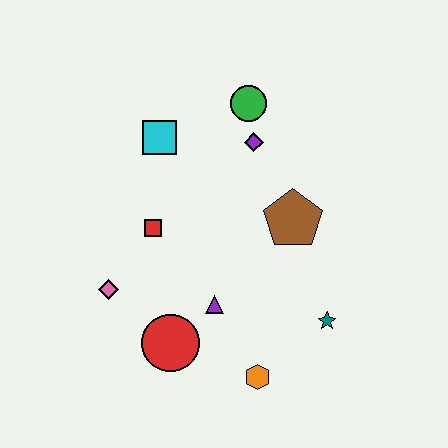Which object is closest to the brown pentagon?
The purple diamond is closest to the brown pentagon.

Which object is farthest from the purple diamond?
The orange hexagon is farthest from the purple diamond.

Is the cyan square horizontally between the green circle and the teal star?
No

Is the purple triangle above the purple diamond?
No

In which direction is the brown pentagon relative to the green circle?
The brown pentagon is below the green circle.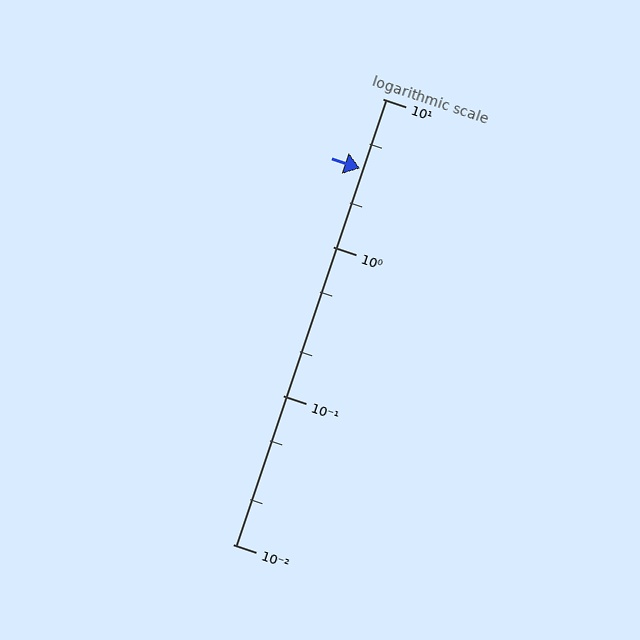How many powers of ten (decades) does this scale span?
The scale spans 3 decades, from 0.01 to 10.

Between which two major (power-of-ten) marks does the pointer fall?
The pointer is between 1 and 10.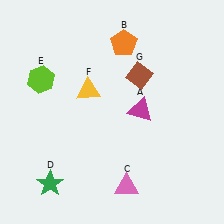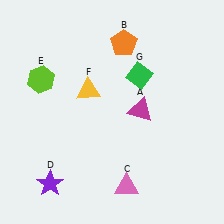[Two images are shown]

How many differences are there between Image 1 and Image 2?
There are 2 differences between the two images.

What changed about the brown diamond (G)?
In Image 1, G is brown. In Image 2, it changed to green.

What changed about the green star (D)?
In Image 1, D is green. In Image 2, it changed to purple.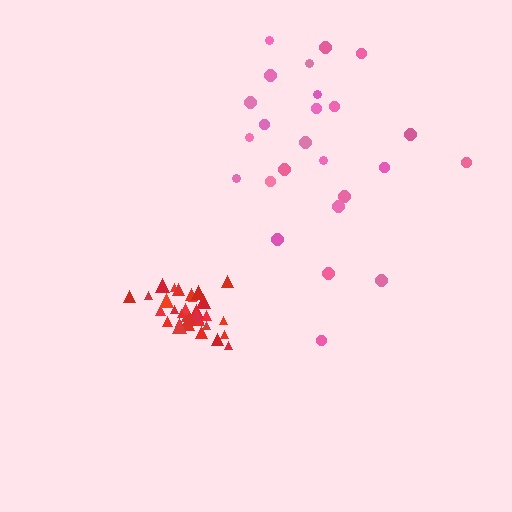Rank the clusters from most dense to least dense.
red, pink.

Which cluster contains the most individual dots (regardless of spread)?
Red (32).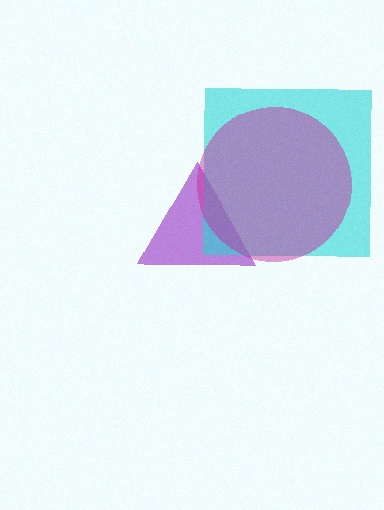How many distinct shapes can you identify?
There are 3 distinct shapes: a purple triangle, a cyan square, a magenta circle.